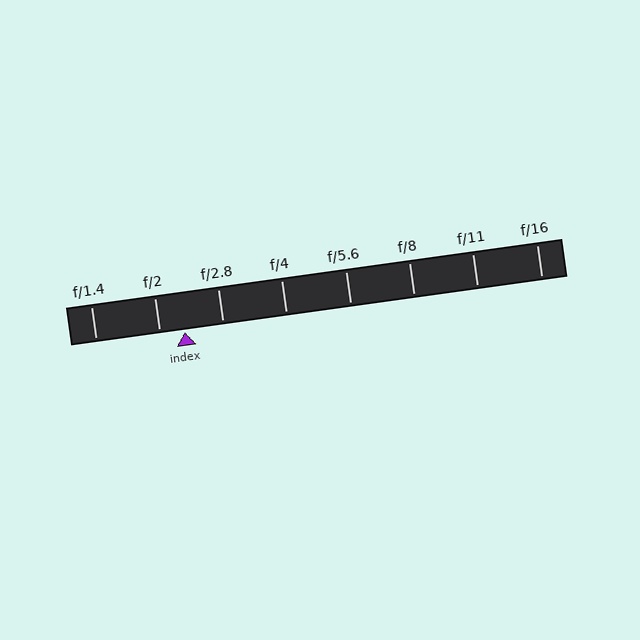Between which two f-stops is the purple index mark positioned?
The index mark is between f/2 and f/2.8.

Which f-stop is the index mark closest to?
The index mark is closest to f/2.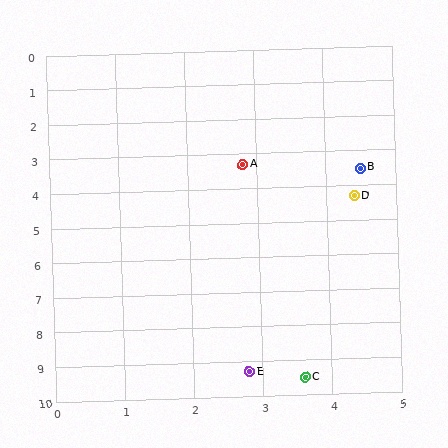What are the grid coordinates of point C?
Point C is at approximately (3.6, 9.5).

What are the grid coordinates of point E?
Point E is at approximately (2.8, 9.3).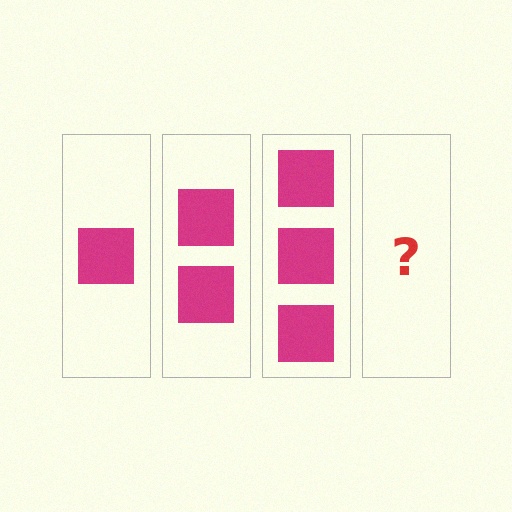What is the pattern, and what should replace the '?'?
The pattern is that each step adds one more square. The '?' should be 4 squares.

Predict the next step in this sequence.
The next step is 4 squares.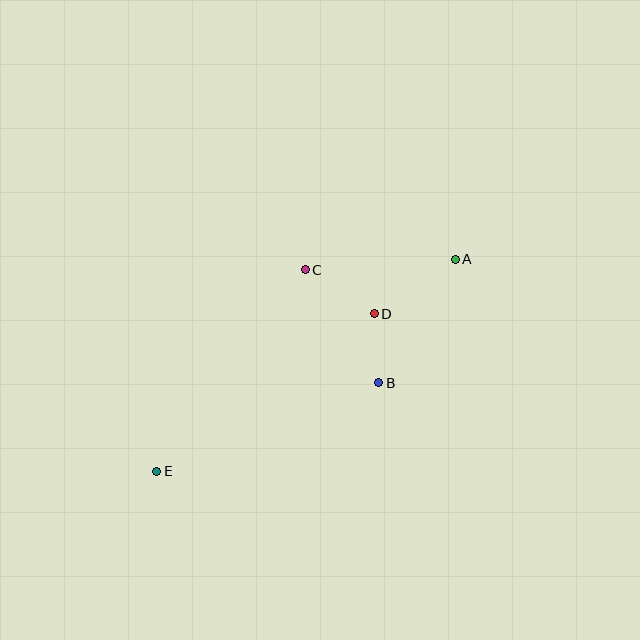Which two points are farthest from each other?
Points A and E are farthest from each other.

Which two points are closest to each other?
Points B and D are closest to each other.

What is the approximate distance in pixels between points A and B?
The distance between A and B is approximately 145 pixels.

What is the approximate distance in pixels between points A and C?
The distance between A and C is approximately 150 pixels.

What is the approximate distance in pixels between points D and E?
The distance between D and E is approximately 268 pixels.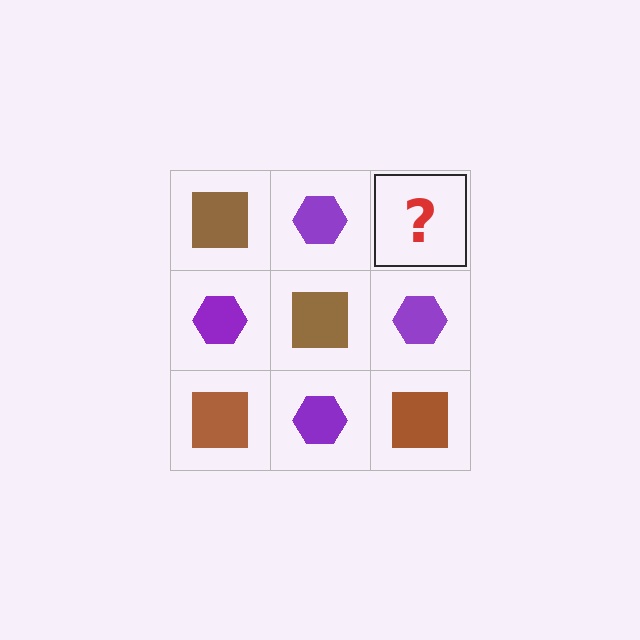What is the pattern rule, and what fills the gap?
The rule is that it alternates brown square and purple hexagon in a checkerboard pattern. The gap should be filled with a brown square.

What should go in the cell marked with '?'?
The missing cell should contain a brown square.